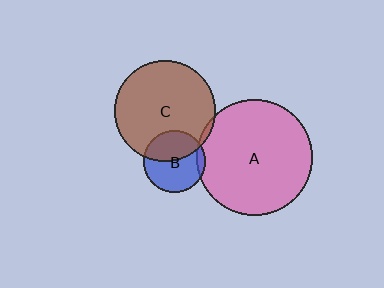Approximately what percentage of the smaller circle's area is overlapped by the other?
Approximately 5%.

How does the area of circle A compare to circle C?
Approximately 1.3 times.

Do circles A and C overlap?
Yes.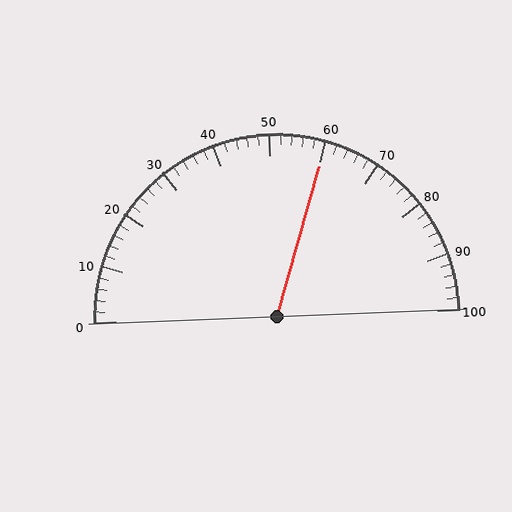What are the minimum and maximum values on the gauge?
The gauge ranges from 0 to 100.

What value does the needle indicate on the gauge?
The needle indicates approximately 60.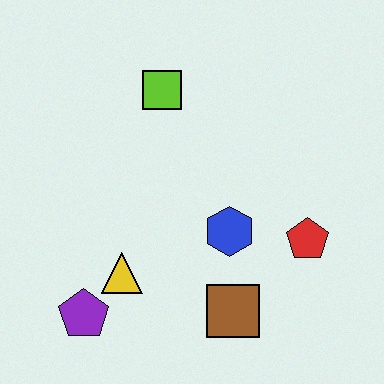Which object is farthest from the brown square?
The lime square is farthest from the brown square.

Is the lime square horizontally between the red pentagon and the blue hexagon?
No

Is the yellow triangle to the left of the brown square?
Yes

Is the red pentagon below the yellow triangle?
No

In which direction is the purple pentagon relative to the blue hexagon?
The purple pentagon is to the left of the blue hexagon.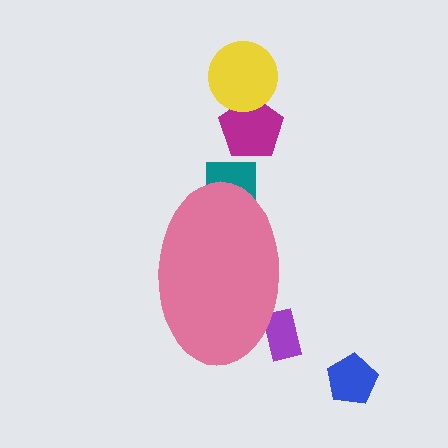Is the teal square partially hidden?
Yes, the teal square is partially hidden behind the pink ellipse.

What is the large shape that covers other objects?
A pink ellipse.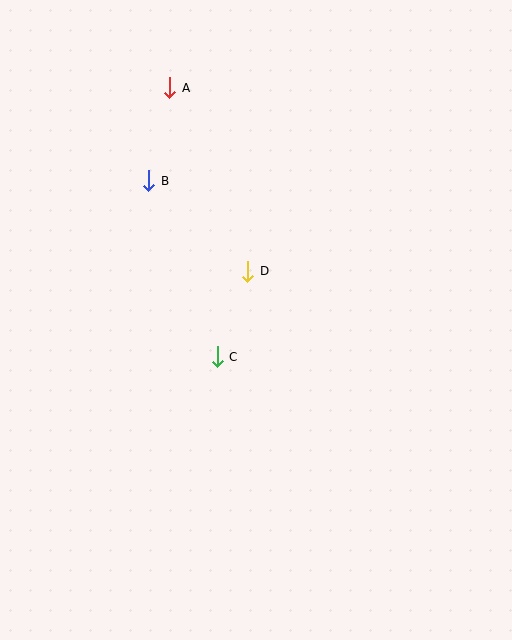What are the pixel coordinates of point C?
Point C is at (217, 357).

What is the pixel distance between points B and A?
The distance between B and A is 96 pixels.